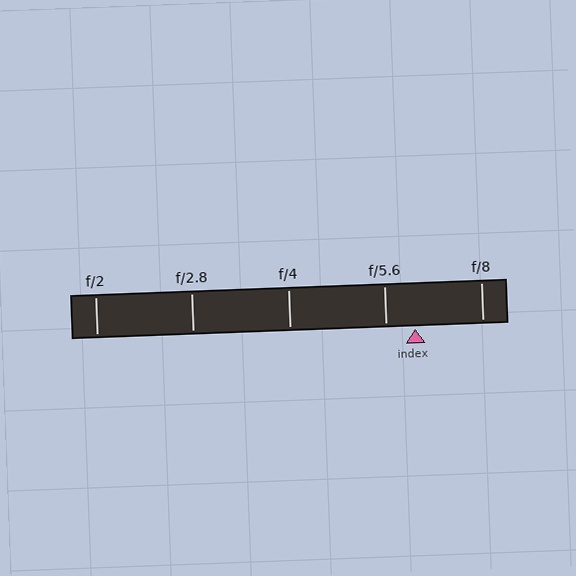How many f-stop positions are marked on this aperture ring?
There are 5 f-stop positions marked.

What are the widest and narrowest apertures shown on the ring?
The widest aperture shown is f/2 and the narrowest is f/8.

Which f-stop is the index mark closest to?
The index mark is closest to f/5.6.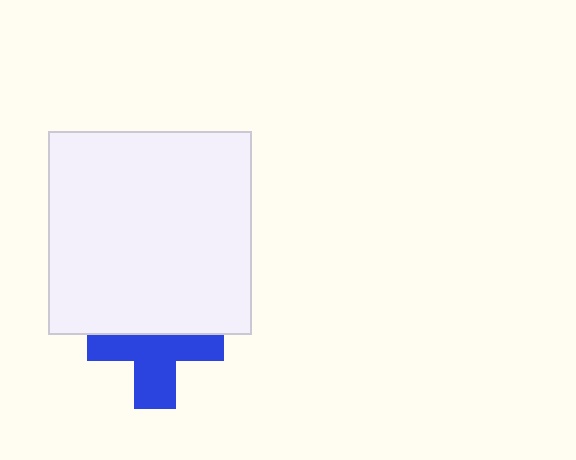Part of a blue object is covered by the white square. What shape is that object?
It is a cross.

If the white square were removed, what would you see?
You would see the complete blue cross.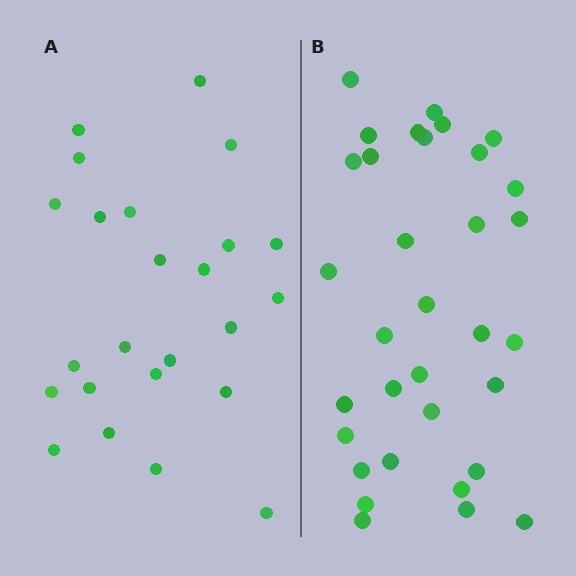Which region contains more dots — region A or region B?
Region B (the right region) has more dots.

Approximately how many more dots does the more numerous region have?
Region B has roughly 8 or so more dots than region A.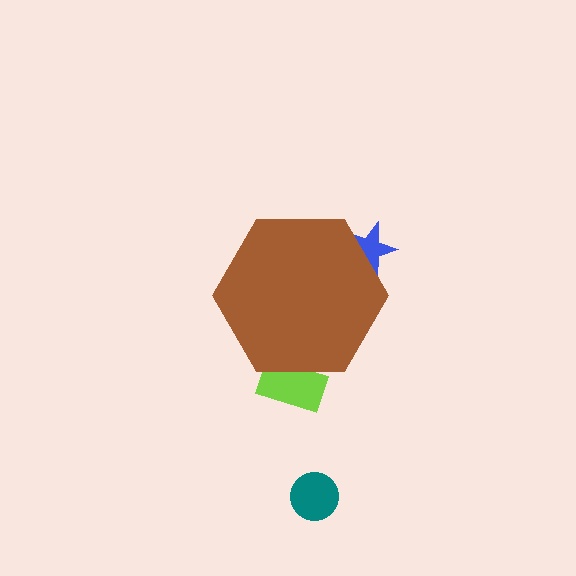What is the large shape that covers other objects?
A brown hexagon.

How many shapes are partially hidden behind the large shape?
2 shapes are partially hidden.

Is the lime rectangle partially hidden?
Yes, the lime rectangle is partially hidden behind the brown hexagon.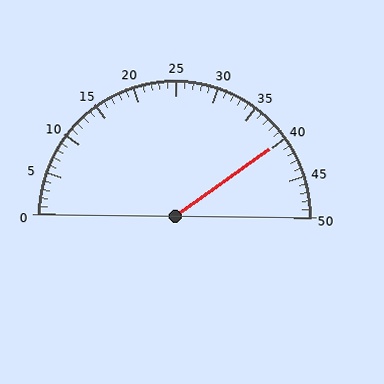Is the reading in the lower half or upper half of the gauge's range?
The reading is in the upper half of the range (0 to 50).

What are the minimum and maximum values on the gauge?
The gauge ranges from 0 to 50.